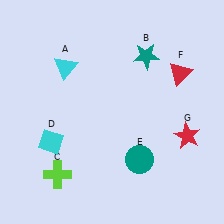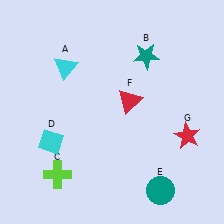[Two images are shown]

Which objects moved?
The objects that moved are: the teal circle (E), the red triangle (F).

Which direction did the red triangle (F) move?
The red triangle (F) moved left.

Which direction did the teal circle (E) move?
The teal circle (E) moved down.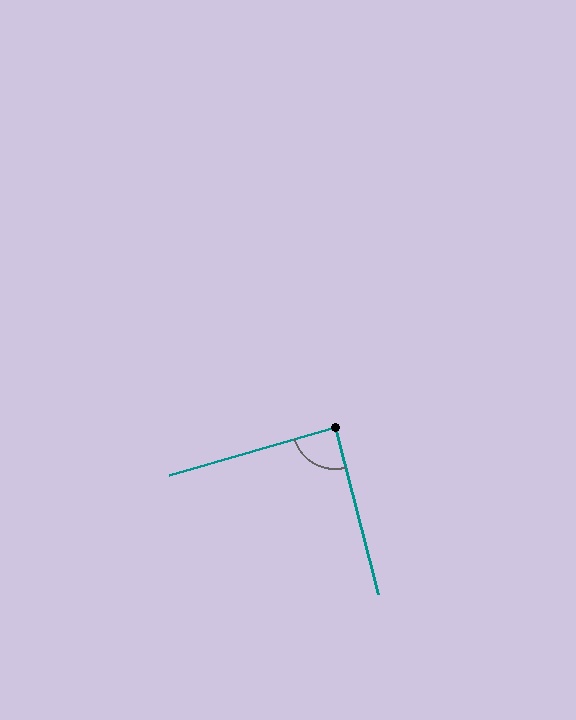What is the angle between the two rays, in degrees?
Approximately 88 degrees.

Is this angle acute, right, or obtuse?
It is approximately a right angle.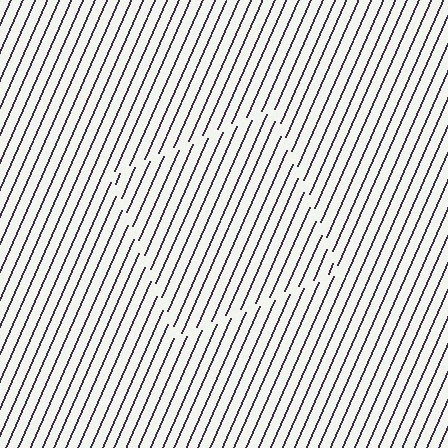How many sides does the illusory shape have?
4 sides — the line-ends trace a square.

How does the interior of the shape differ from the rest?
The interior of the shape contains the same grating, shifted by half a period — the contour is defined by the phase discontinuity where line-ends from the inner and outer gratings abut.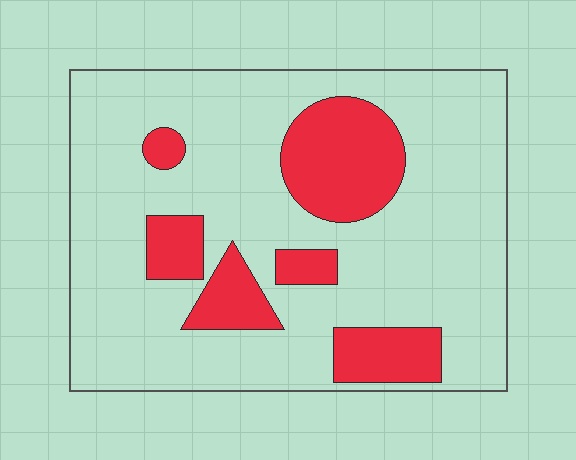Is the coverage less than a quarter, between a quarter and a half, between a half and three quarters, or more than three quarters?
Less than a quarter.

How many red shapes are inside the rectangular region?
6.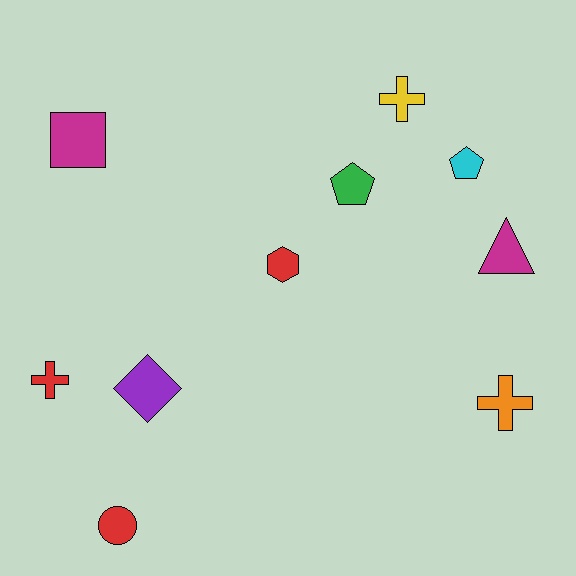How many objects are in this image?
There are 10 objects.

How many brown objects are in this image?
There are no brown objects.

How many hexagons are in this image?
There is 1 hexagon.